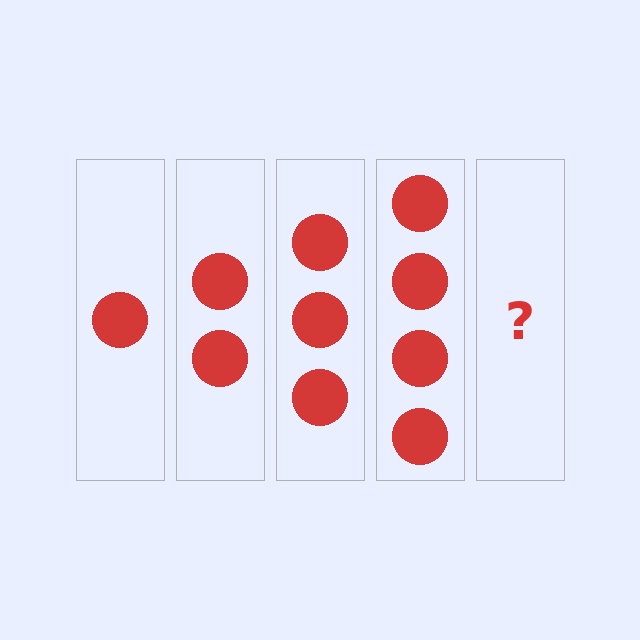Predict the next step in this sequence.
The next step is 5 circles.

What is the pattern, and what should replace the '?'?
The pattern is that each step adds one more circle. The '?' should be 5 circles.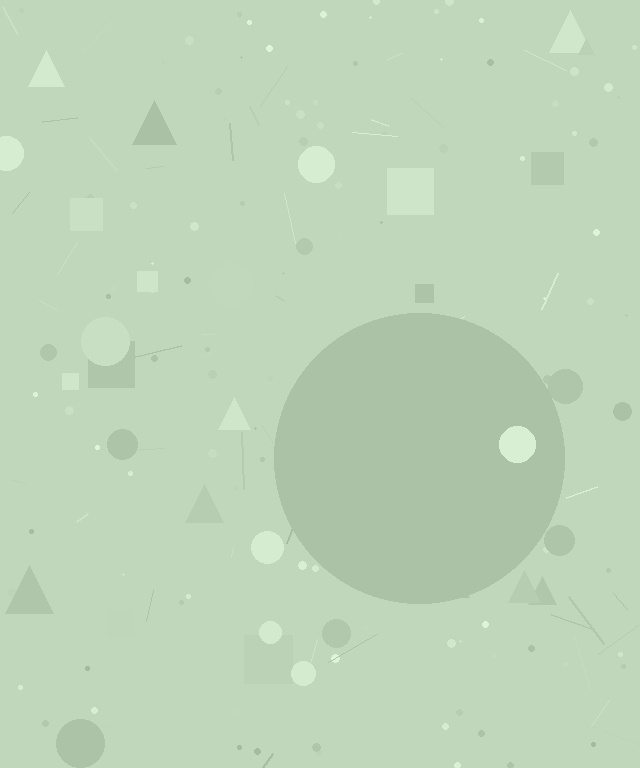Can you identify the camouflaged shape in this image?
The camouflaged shape is a circle.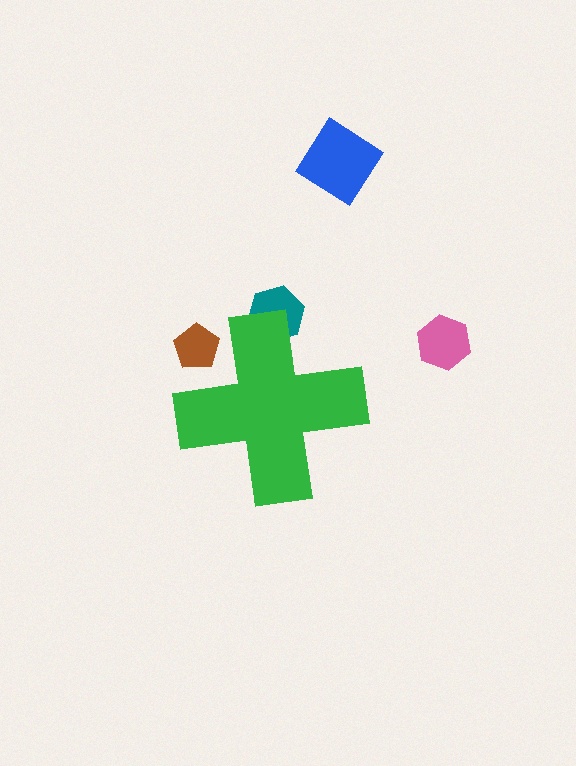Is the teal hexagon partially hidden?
Yes, the teal hexagon is partially hidden behind the green cross.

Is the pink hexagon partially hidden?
No, the pink hexagon is fully visible.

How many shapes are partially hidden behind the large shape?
2 shapes are partially hidden.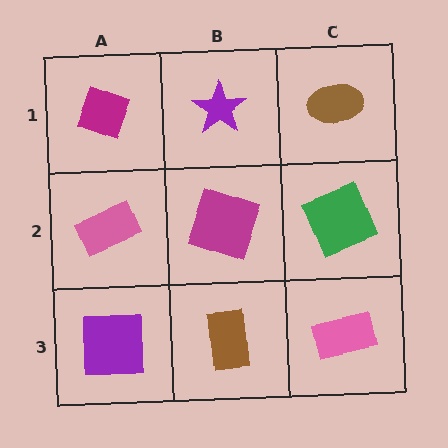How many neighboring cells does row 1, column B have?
3.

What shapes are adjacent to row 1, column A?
A pink rectangle (row 2, column A), a purple star (row 1, column B).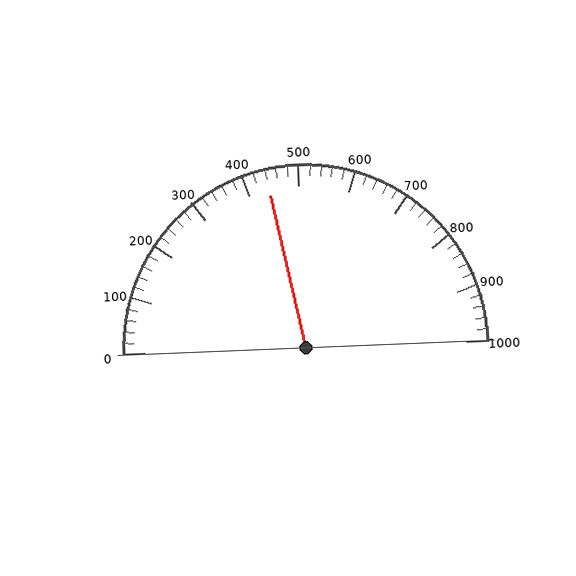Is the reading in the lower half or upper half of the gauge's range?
The reading is in the lower half of the range (0 to 1000).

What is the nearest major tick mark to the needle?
The nearest major tick mark is 400.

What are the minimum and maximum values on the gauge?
The gauge ranges from 0 to 1000.